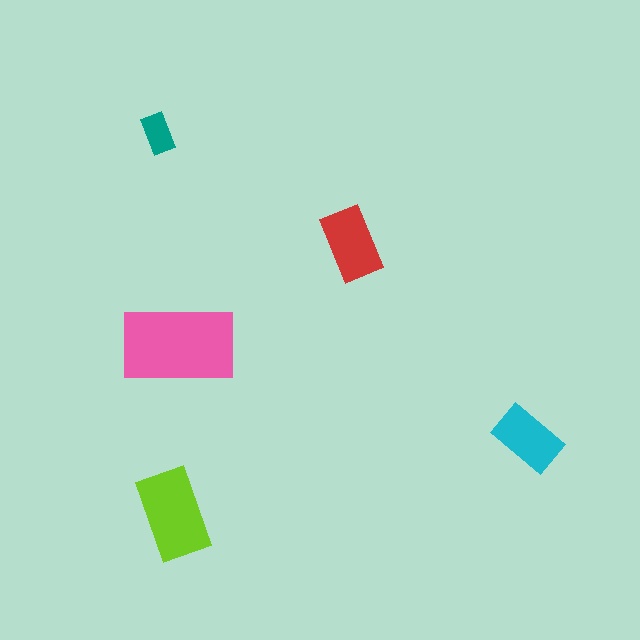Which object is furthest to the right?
The cyan rectangle is rightmost.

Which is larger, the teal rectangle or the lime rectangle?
The lime one.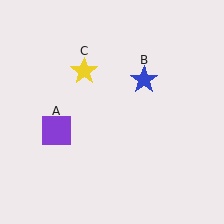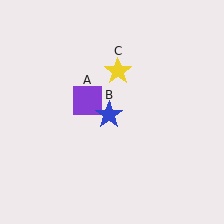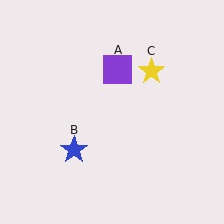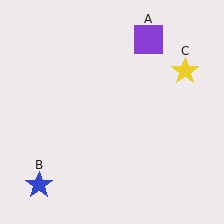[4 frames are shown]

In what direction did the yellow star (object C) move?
The yellow star (object C) moved right.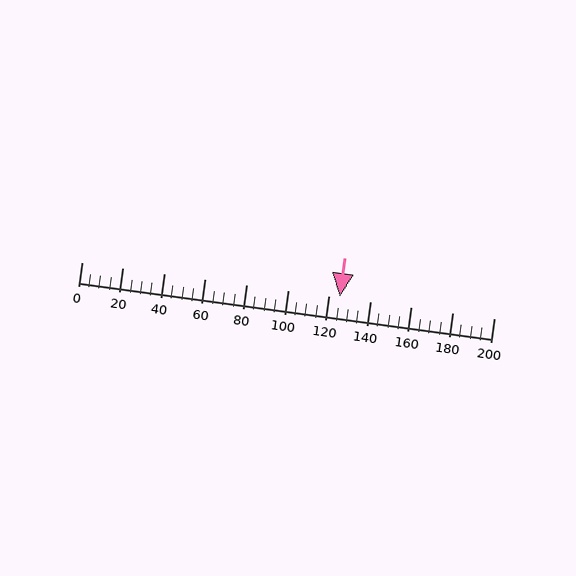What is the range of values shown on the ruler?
The ruler shows values from 0 to 200.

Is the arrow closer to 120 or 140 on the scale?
The arrow is closer to 120.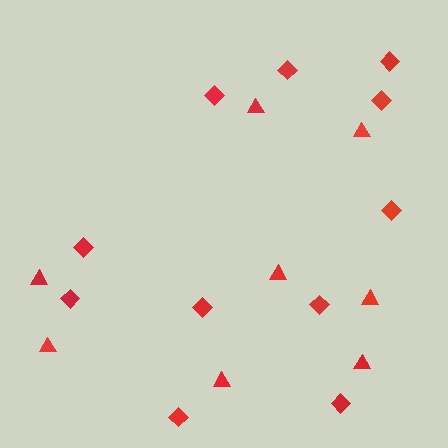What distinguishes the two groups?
There are 2 groups: one group of triangles (8) and one group of diamonds (11).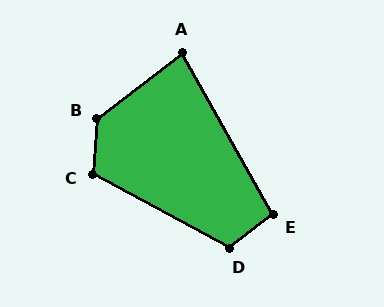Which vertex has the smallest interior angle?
A, at approximately 82 degrees.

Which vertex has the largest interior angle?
B, at approximately 132 degrees.